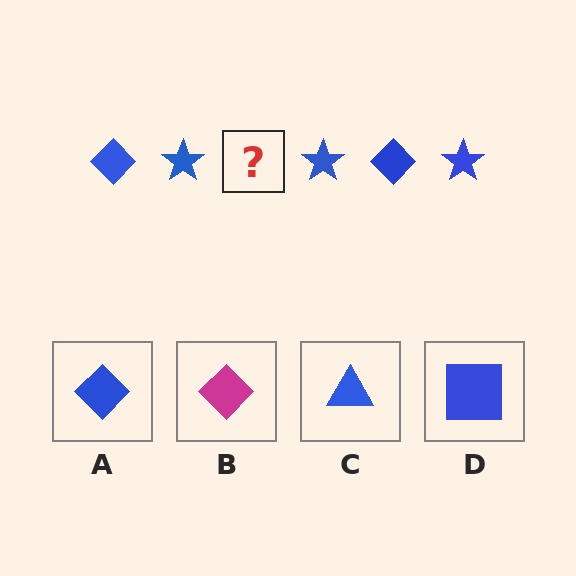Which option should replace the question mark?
Option A.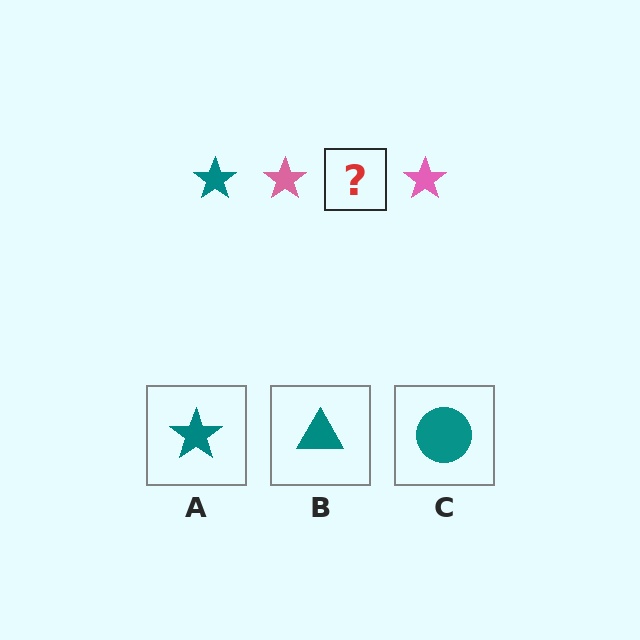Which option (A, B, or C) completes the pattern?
A.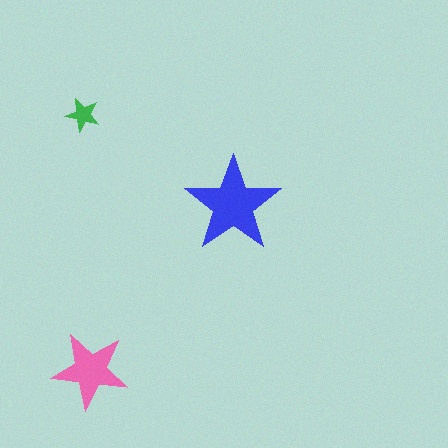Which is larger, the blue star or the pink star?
The blue one.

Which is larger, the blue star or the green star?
The blue one.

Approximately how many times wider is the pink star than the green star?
About 2.5 times wider.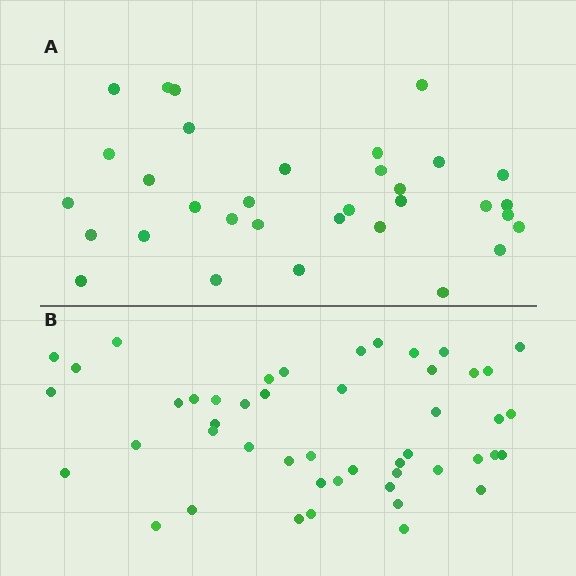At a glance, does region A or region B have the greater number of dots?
Region B (the bottom region) has more dots.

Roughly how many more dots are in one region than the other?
Region B has approximately 15 more dots than region A.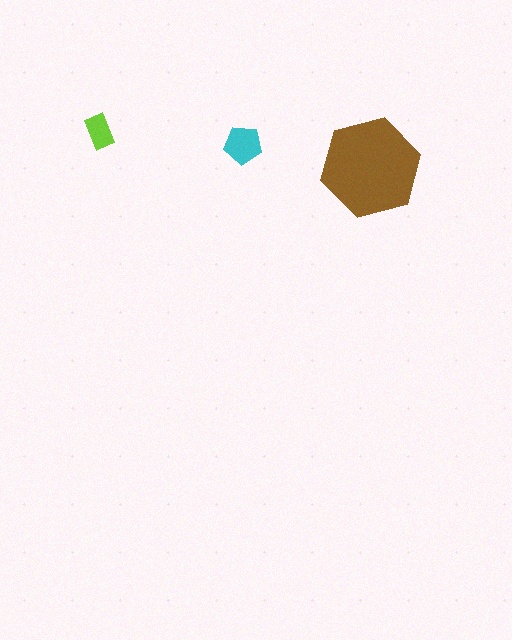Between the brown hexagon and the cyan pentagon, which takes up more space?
The brown hexagon.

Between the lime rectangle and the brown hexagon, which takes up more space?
The brown hexagon.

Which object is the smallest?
The lime rectangle.